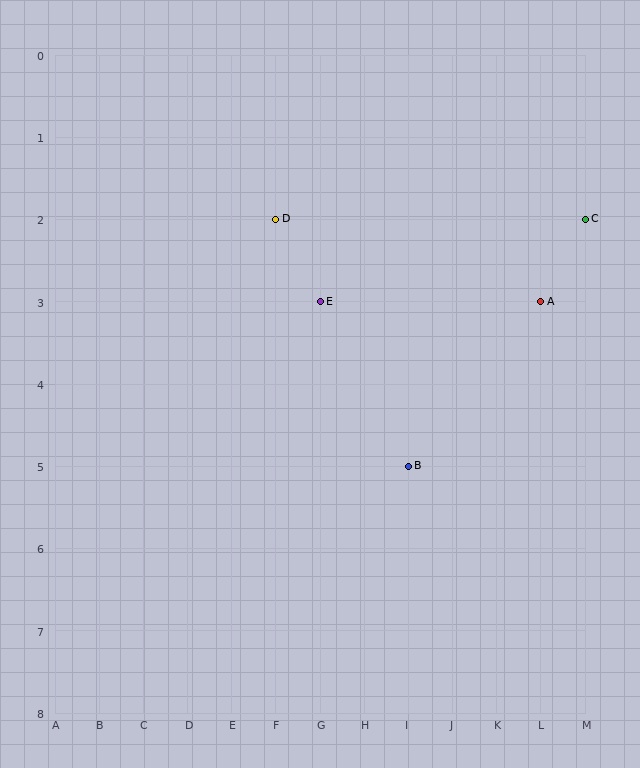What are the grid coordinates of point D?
Point D is at grid coordinates (F, 2).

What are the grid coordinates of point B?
Point B is at grid coordinates (I, 5).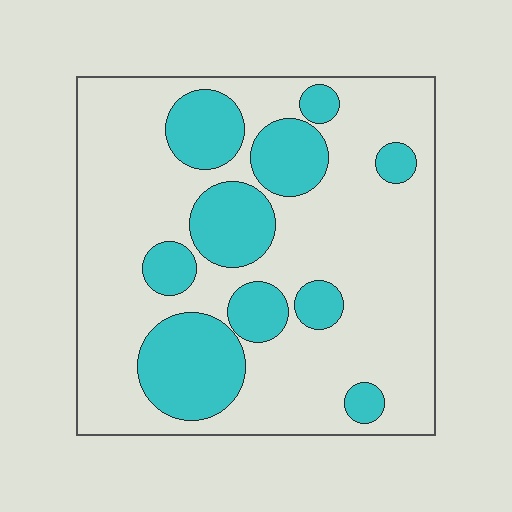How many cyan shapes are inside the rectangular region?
10.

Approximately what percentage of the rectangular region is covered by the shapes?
Approximately 30%.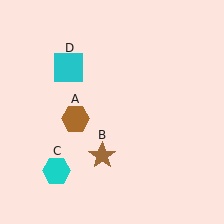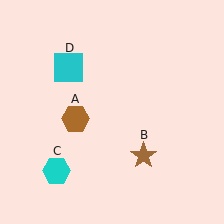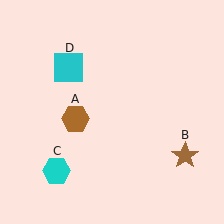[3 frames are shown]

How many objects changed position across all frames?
1 object changed position: brown star (object B).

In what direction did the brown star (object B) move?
The brown star (object B) moved right.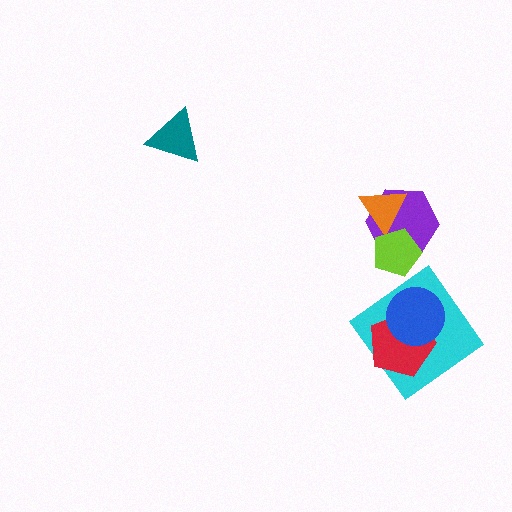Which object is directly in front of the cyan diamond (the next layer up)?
The red pentagon is directly in front of the cyan diamond.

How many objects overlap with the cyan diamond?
2 objects overlap with the cyan diamond.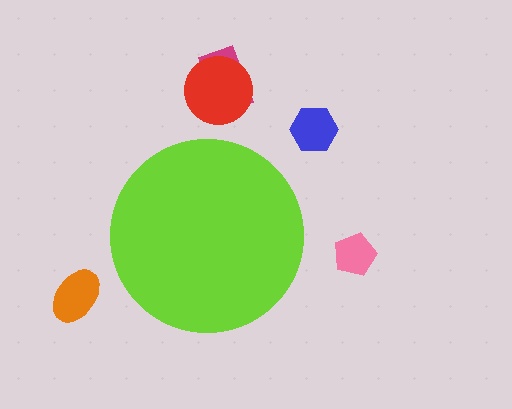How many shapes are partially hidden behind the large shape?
0 shapes are partially hidden.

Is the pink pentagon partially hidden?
No, the pink pentagon is fully visible.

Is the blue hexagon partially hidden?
No, the blue hexagon is fully visible.